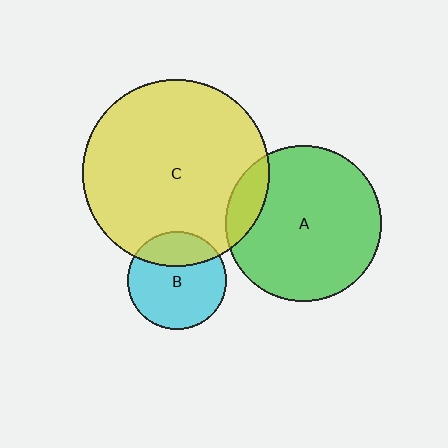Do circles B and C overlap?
Yes.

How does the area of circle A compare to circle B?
Approximately 2.5 times.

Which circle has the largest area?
Circle C (yellow).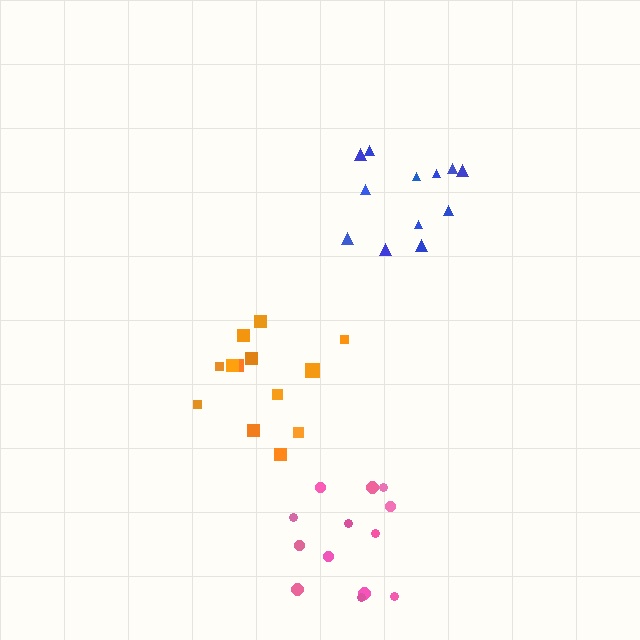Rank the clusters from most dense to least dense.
pink, orange, blue.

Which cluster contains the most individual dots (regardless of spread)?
Orange (13).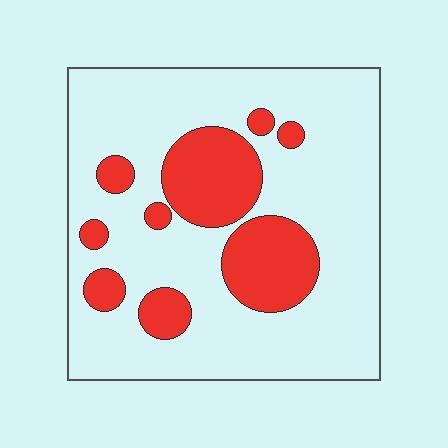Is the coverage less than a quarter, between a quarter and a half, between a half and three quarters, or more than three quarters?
Less than a quarter.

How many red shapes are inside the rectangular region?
9.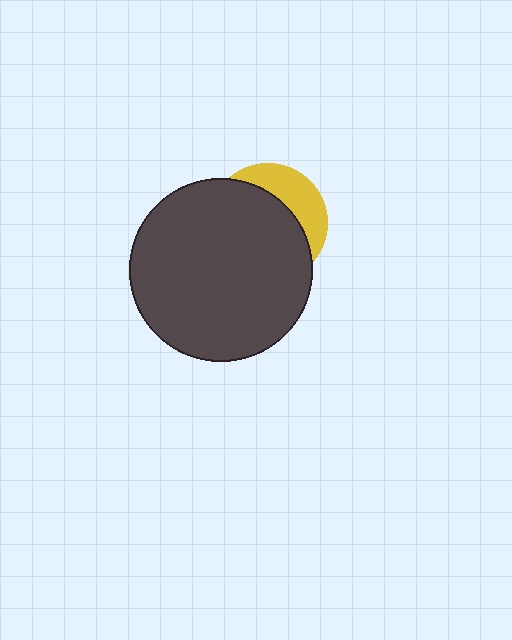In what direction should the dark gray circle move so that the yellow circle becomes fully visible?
The dark gray circle should move toward the lower-left. That is the shortest direction to clear the overlap and leave the yellow circle fully visible.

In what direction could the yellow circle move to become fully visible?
The yellow circle could move toward the upper-right. That would shift it out from behind the dark gray circle entirely.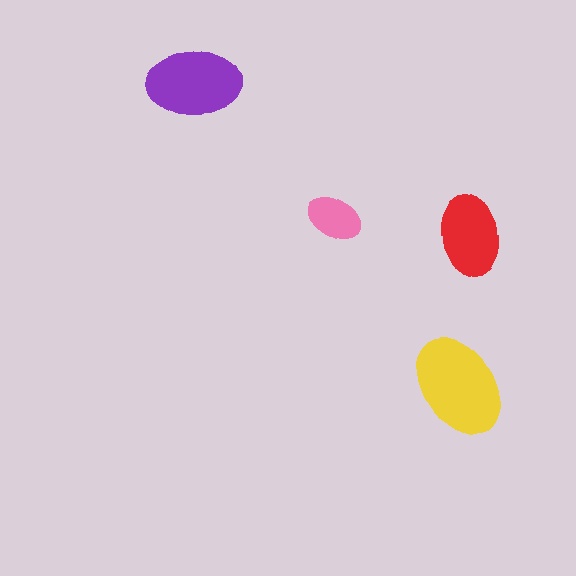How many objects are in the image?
There are 4 objects in the image.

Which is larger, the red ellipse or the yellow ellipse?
The yellow one.